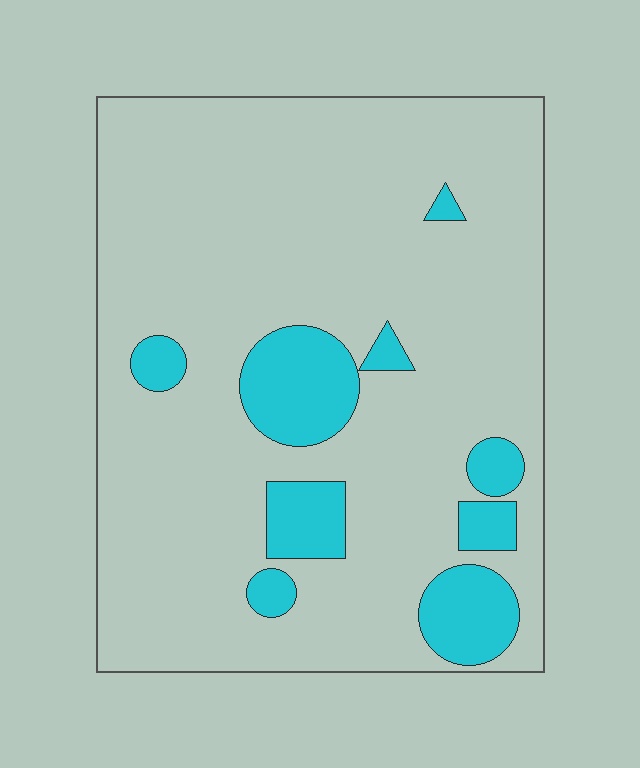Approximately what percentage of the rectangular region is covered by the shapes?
Approximately 15%.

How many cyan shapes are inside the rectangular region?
9.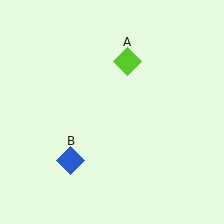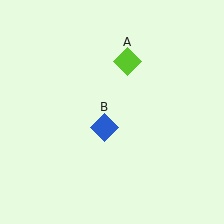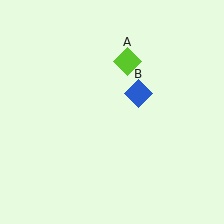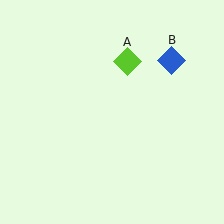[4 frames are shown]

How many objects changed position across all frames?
1 object changed position: blue diamond (object B).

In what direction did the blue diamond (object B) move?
The blue diamond (object B) moved up and to the right.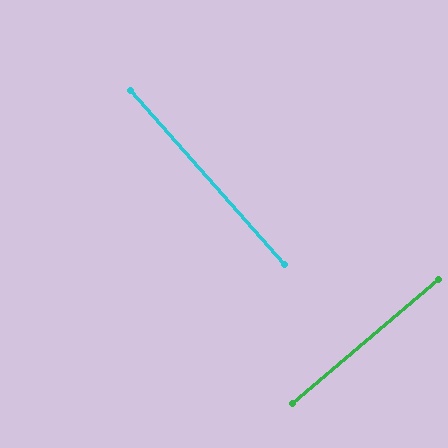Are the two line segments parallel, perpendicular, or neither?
Perpendicular — they meet at approximately 89°.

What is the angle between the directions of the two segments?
Approximately 89 degrees.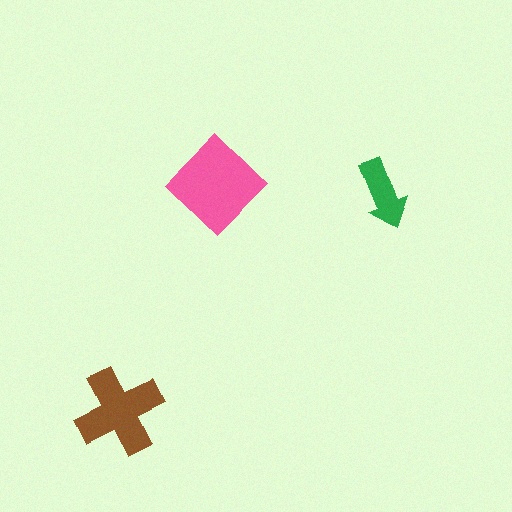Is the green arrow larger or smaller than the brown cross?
Smaller.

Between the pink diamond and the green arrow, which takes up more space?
The pink diamond.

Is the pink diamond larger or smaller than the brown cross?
Larger.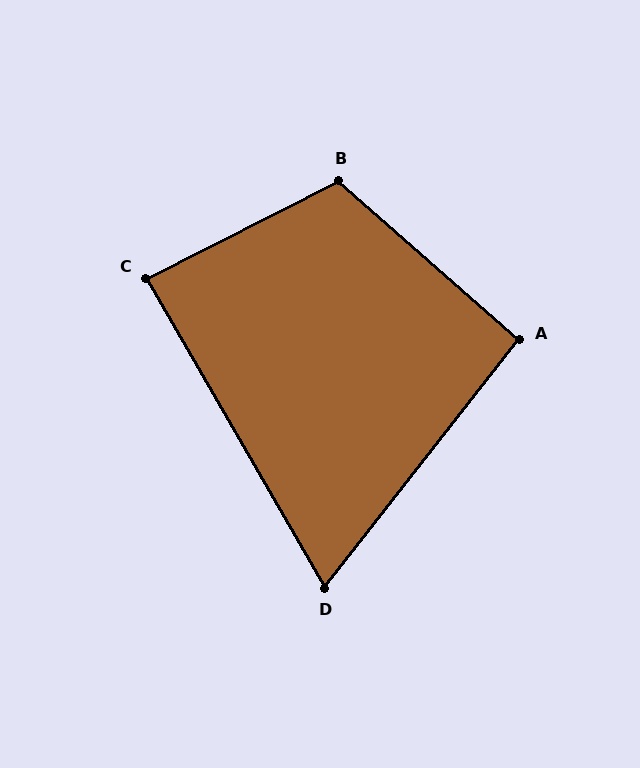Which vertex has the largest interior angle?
B, at approximately 112 degrees.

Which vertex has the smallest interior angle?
D, at approximately 68 degrees.